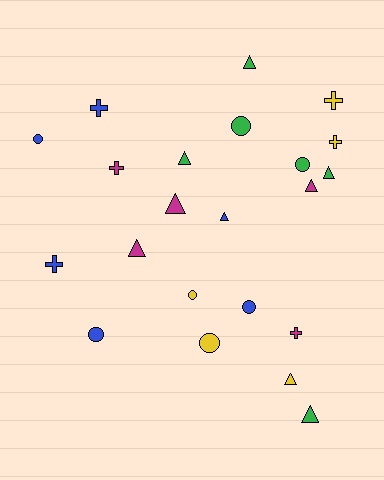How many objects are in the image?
There are 22 objects.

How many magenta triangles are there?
There are 3 magenta triangles.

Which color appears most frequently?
Green, with 6 objects.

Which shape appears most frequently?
Triangle, with 9 objects.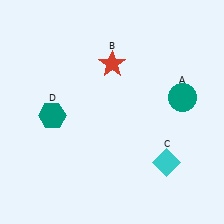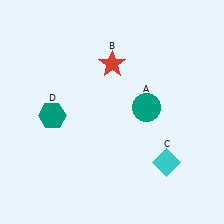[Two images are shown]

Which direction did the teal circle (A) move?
The teal circle (A) moved left.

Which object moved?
The teal circle (A) moved left.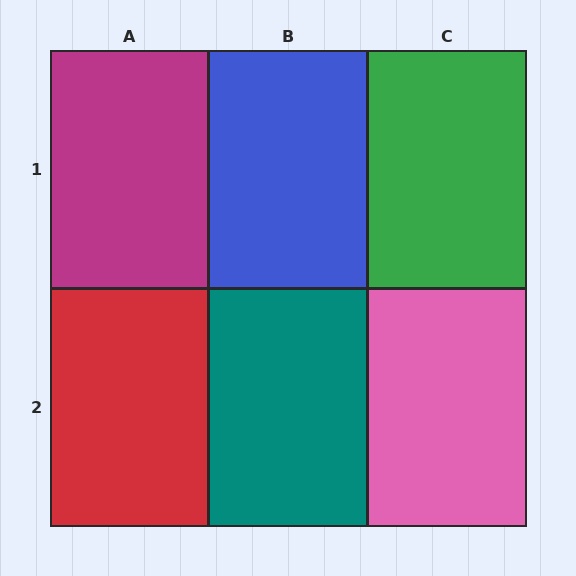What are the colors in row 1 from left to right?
Magenta, blue, green.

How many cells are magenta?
1 cell is magenta.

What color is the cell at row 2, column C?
Pink.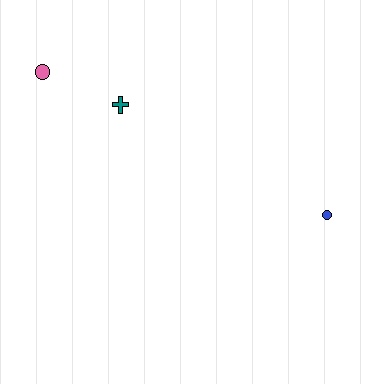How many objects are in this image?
There are 3 objects.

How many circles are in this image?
There are 2 circles.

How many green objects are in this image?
There are no green objects.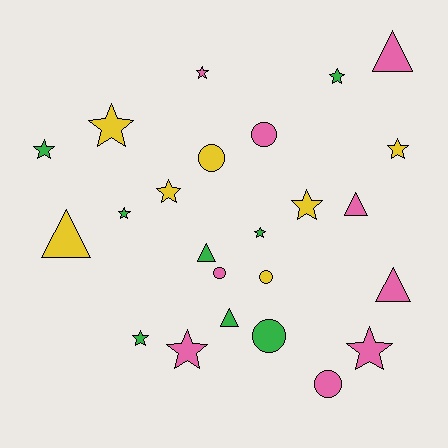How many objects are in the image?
There are 24 objects.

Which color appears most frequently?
Pink, with 9 objects.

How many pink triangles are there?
There are 3 pink triangles.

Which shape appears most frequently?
Star, with 12 objects.